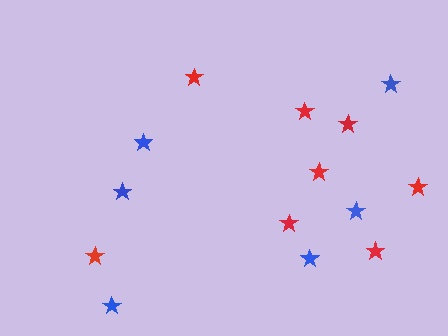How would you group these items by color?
There are 2 groups: one group of blue stars (6) and one group of red stars (8).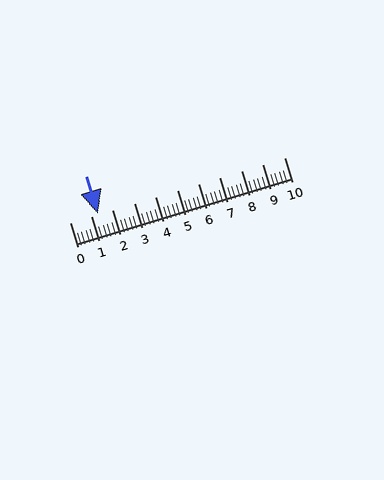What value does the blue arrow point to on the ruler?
The blue arrow points to approximately 1.3.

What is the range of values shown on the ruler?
The ruler shows values from 0 to 10.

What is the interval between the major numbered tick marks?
The major tick marks are spaced 1 units apart.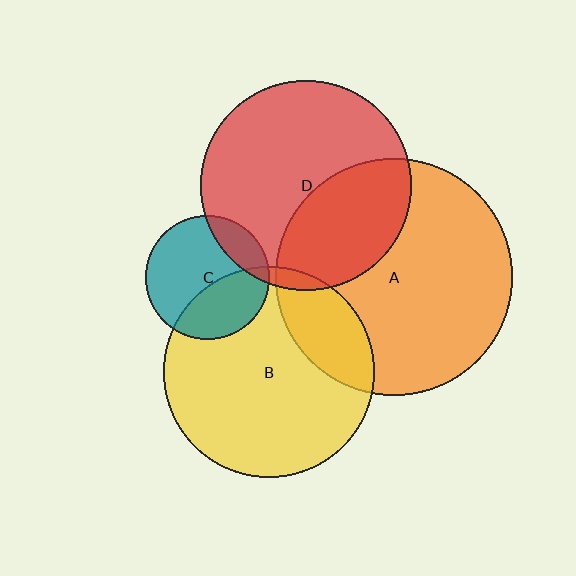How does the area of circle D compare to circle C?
Approximately 2.9 times.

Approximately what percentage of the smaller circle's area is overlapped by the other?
Approximately 35%.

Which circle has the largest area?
Circle A (orange).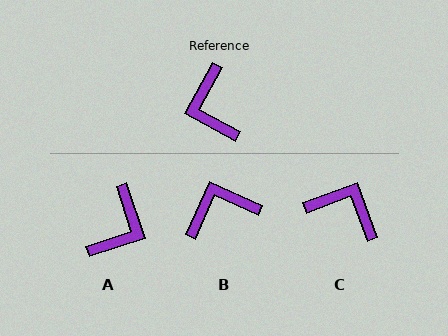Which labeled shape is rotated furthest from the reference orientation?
A, about 137 degrees away.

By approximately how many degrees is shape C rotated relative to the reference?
Approximately 131 degrees clockwise.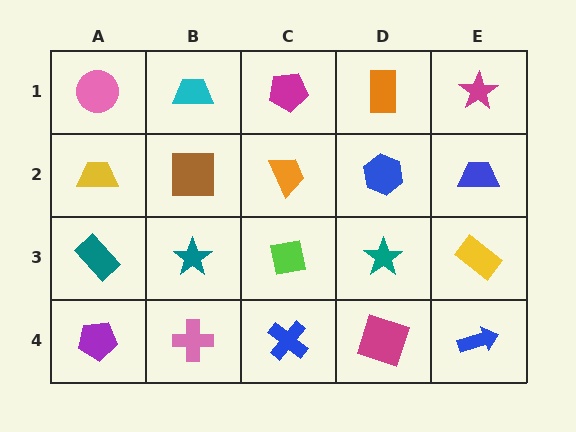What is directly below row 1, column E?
A blue trapezoid.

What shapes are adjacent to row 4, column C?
A lime square (row 3, column C), a pink cross (row 4, column B), a magenta square (row 4, column D).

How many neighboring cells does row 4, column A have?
2.